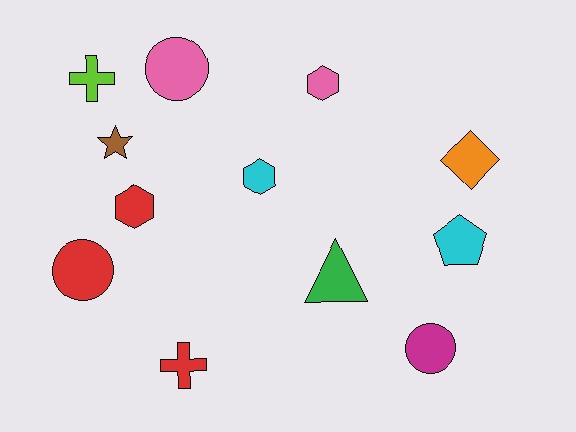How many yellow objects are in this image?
There are no yellow objects.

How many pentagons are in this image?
There is 1 pentagon.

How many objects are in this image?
There are 12 objects.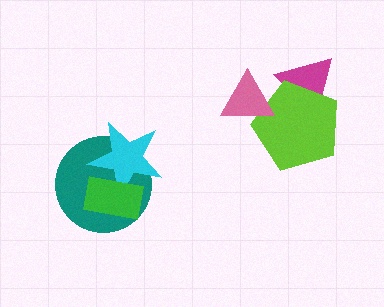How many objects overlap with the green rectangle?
2 objects overlap with the green rectangle.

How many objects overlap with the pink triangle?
1 object overlaps with the pink triangle.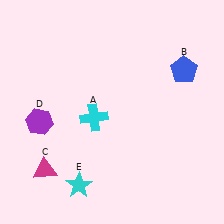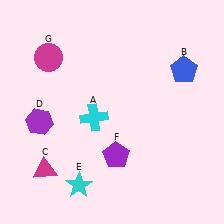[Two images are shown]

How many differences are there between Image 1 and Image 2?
There are 2 differences between the two images.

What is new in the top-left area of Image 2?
A magenta circle (G) was added in the top-left area of Image 2.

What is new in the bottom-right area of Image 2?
A purple pentagon (F) was added in the bottom-right area of Image 2.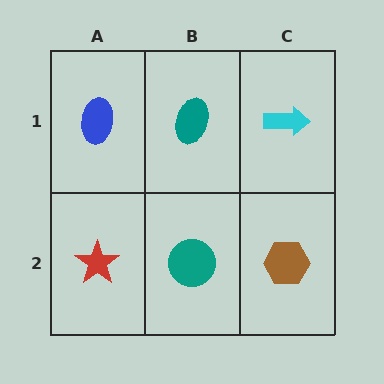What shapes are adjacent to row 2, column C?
A cyan arrow (row 1, column C), a teal circle (row 2, column B).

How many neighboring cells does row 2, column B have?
3.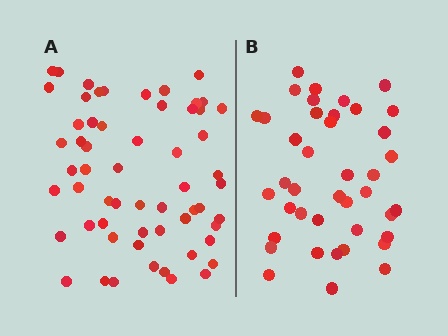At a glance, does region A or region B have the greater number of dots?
Region A (the left region) has more dots.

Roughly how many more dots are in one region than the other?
Region A has approximately 20 more dots than region B.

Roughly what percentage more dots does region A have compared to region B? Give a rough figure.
About 45% more.